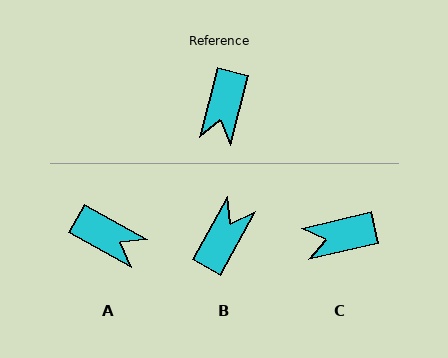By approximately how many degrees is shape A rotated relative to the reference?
Approximately 75 degrees counter-clockwise.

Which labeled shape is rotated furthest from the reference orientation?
B, about 166 degrees away.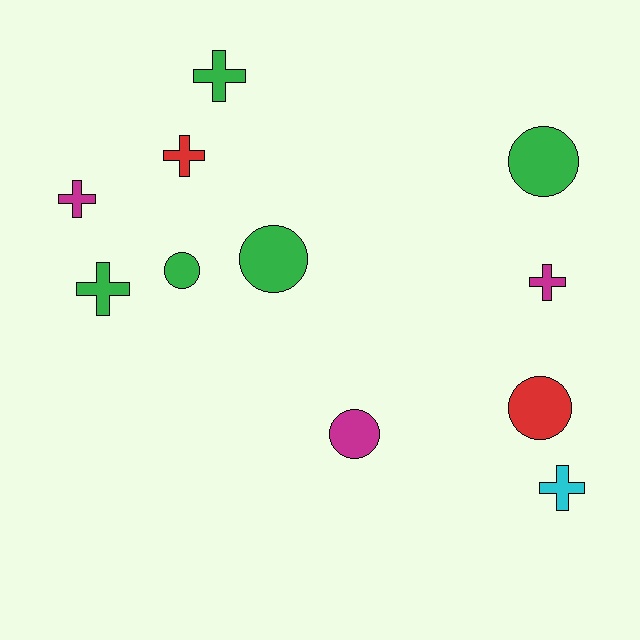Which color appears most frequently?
Green, with 5 objects.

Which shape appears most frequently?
Cross, with 6 objects.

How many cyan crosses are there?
There is 1 cyan cross.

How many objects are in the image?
There are 11 objects.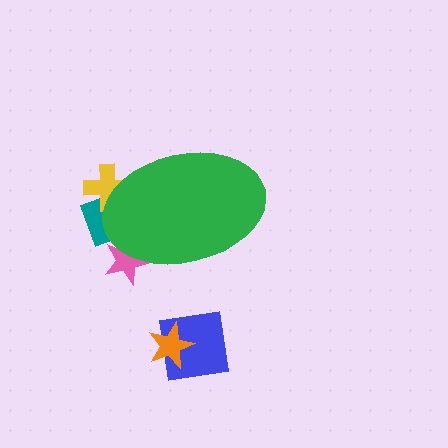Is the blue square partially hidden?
No, the blue square is fully visible.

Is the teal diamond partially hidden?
Yes, the teal diamond is partially hidden behind the green ellipse.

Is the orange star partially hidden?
No, the orange star is fully visible.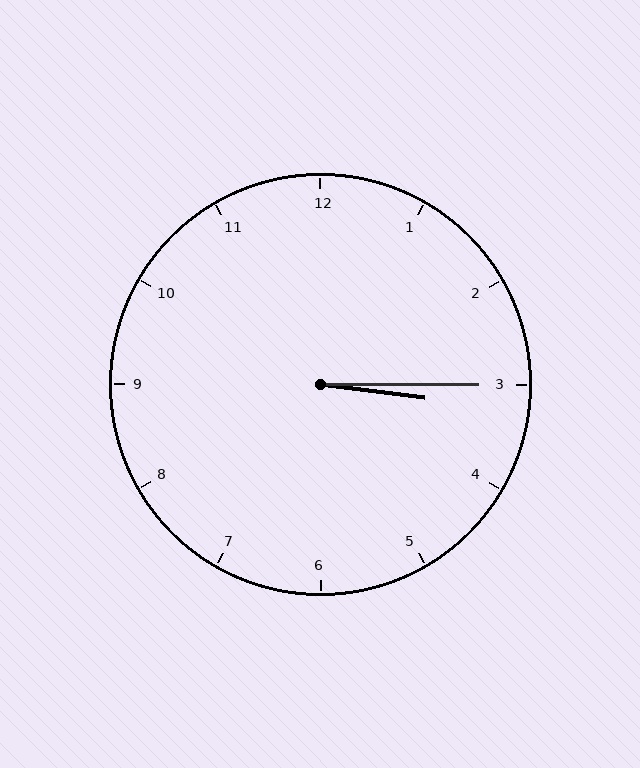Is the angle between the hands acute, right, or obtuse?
It is acute.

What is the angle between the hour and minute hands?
Approximately 8 degrees.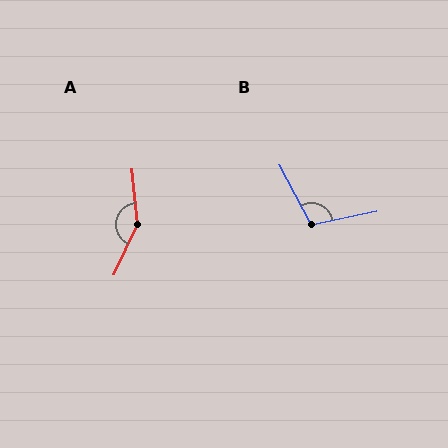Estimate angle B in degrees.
Approximately 106 degrees.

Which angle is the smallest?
B, at approximately 106 degrees.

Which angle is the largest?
A, at approximately 149 degrees.